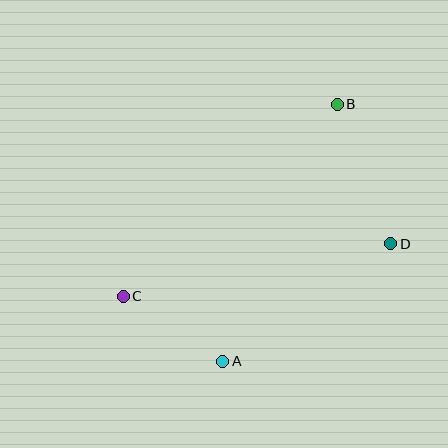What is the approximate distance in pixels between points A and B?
The distance between A and B is approximately 281 pixels.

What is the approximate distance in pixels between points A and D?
The distance between A and D is approximately 205 pixels.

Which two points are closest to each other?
Points A and C are closest to each other.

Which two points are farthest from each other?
Points B and C are farthest from each other.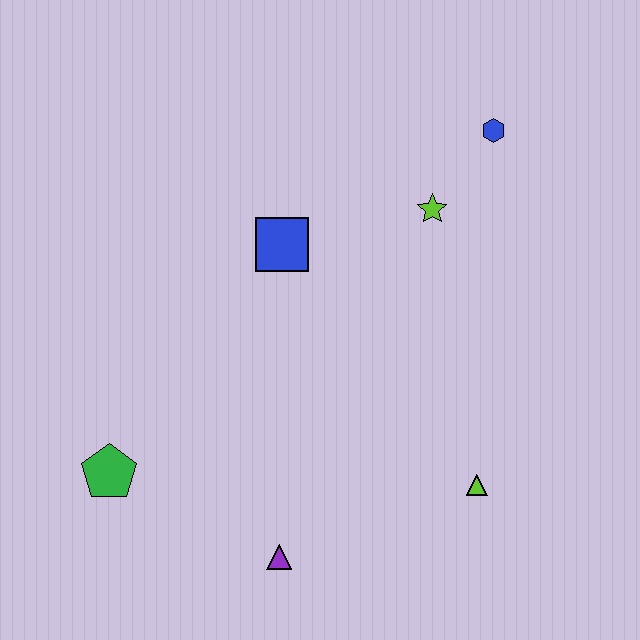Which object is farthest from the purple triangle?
The blue hexagon is farthest from the purple triangle.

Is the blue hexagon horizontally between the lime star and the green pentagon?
No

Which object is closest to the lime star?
The blue hexagon is closest to the lime star.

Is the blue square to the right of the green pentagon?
Yes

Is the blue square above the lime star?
No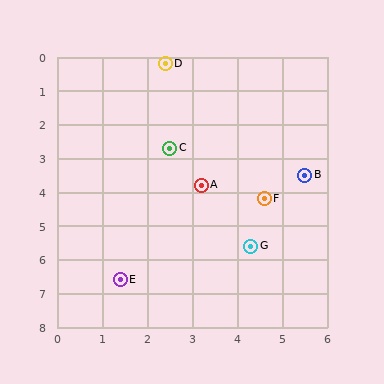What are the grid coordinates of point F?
Point F is at approximately (4.6, 4.2).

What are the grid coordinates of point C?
Point C is at approximately (2.5, 2.7).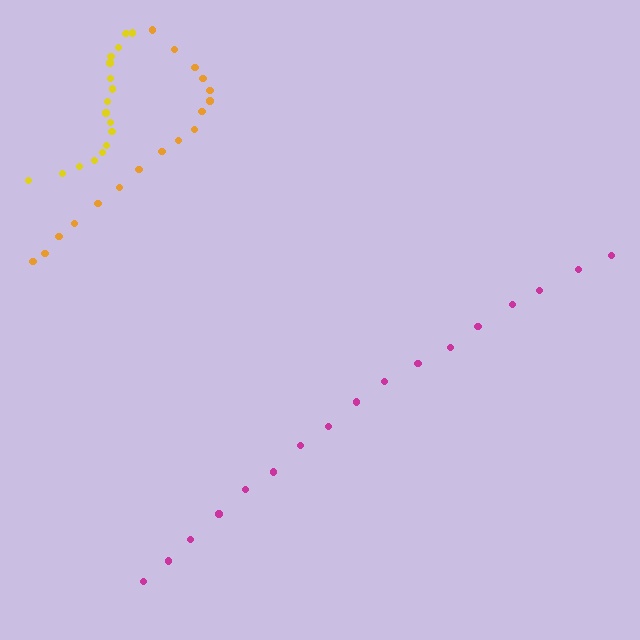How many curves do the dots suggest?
There are 3 distinct paths.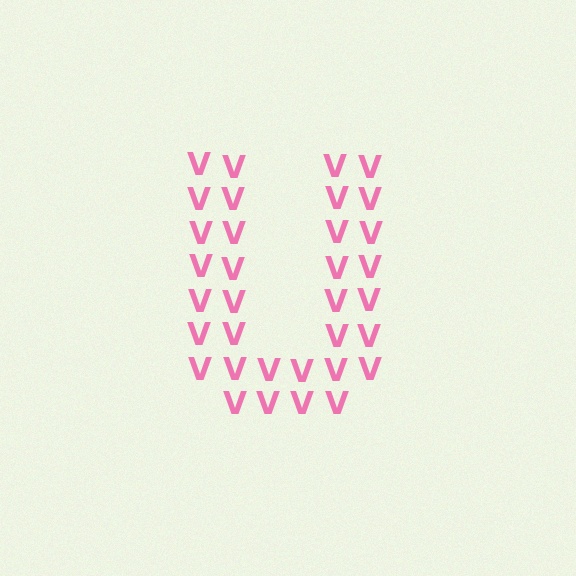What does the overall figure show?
The overall figure shows the letter U.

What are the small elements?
The small elements are letter V's.